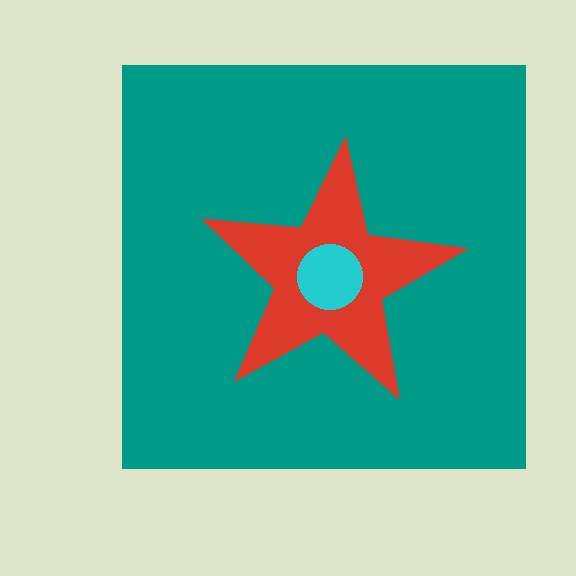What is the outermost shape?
The teal square.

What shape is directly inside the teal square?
The red star.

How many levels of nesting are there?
3.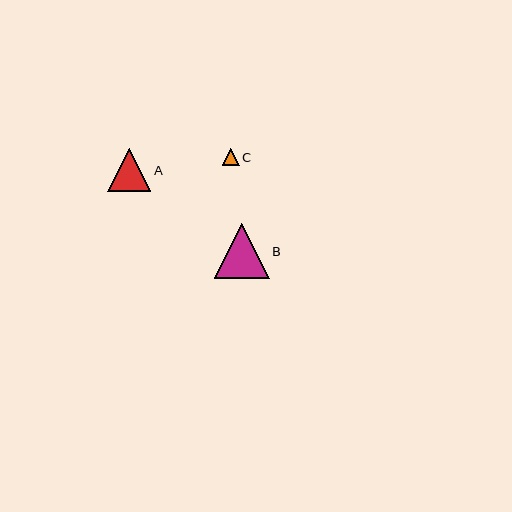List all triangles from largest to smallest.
From largest to smallest: B, A, C.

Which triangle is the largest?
Triangle B is the largest with a size of approximately 55 pixels.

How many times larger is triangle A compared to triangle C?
Triangle A is approximately 2.5 times the size of triangle C.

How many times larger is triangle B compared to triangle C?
Triangle B is approximately 3.2 times the size of triangle C.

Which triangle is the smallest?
Triangle C is the smallest with a size of approximately 17 pixels.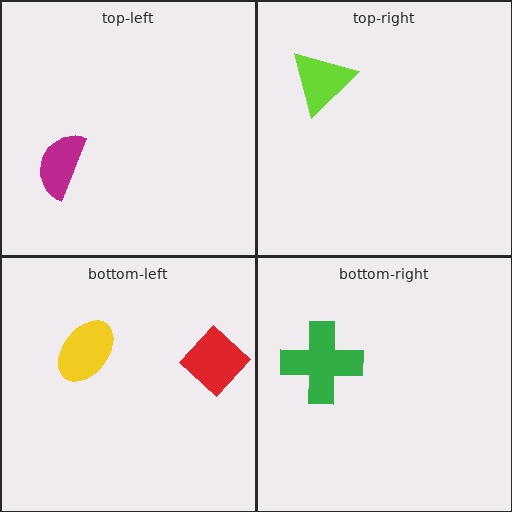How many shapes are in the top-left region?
1.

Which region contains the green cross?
The bottom-right region.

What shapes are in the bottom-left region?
The red diamond, the yellow ellipse.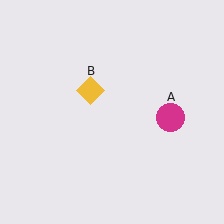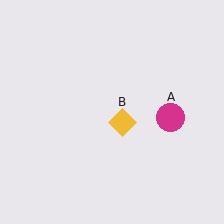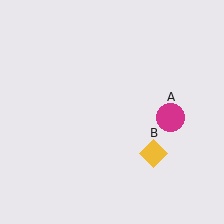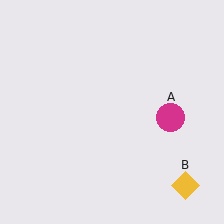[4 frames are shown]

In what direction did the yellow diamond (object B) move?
The yellow diamond (object B) moved down and to the right.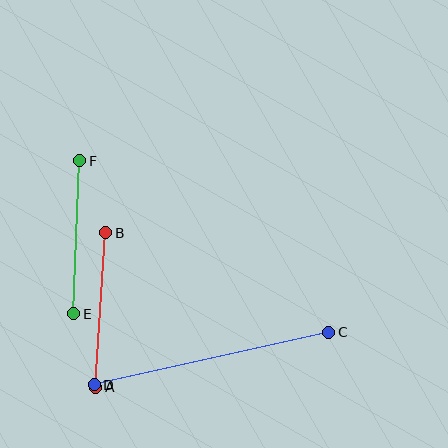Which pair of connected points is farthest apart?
Points C and D are farthest apart.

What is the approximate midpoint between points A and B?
The midpoint is at approximately (101, 310) pixels.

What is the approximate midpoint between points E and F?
The midpoint is at approximately (77, 237) pixels.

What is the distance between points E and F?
The distance is approximately 153 pixels.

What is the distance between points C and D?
The distance is approximately 241 pixels.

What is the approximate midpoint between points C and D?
The midpoint is at approximately (212, 359) pixels.